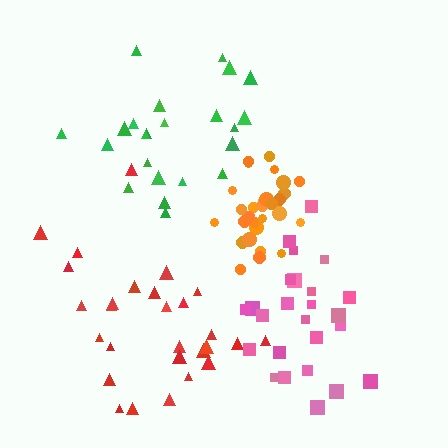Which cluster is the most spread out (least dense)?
Red.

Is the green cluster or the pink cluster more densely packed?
Pink.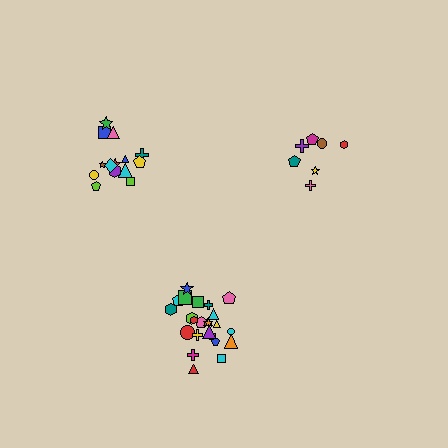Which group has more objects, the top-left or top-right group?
The top-left group.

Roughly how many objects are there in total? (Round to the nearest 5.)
Roughly 45 objects in total.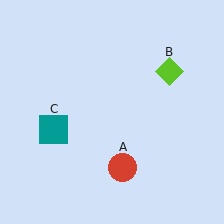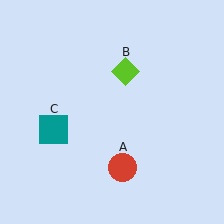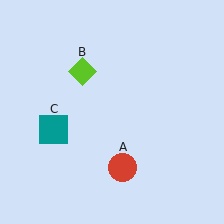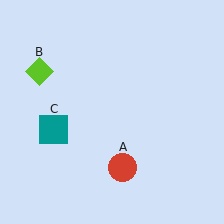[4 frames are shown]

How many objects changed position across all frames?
1 object changed position: lime diamond (object B).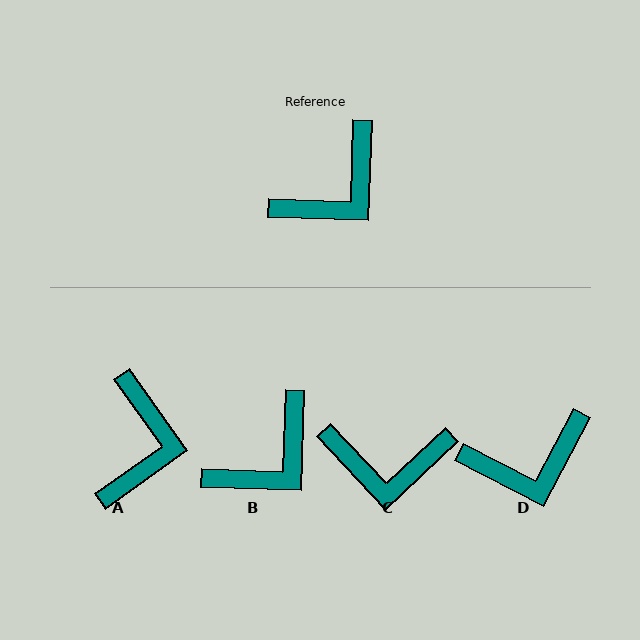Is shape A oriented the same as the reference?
No, it is off by about 37 degrees.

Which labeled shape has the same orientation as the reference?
B.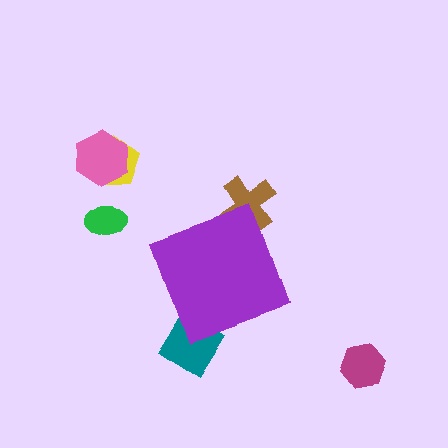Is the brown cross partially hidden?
Yes, the brown cross is partially hidden behind the purple diamond.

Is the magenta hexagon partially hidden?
No, the magenta hexagon is fully visible.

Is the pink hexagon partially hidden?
No, the pink hexagon is fully visible.